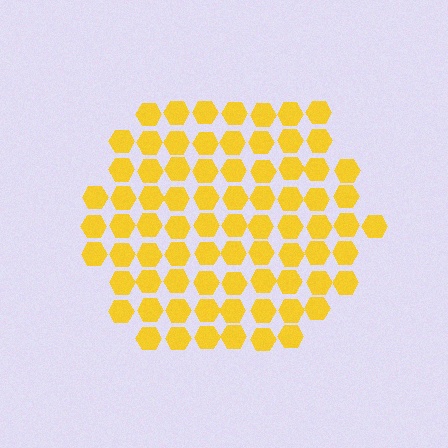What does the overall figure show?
The overall figure shows a hexagon.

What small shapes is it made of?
It is made of small hexagons.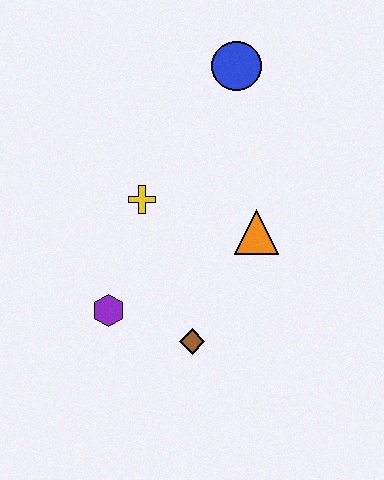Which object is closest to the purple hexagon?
The brown diamond is closest to the purple hexagon.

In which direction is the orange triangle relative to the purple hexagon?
The orange triangle is to the right of the purple hexagon.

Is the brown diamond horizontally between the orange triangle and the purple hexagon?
Yes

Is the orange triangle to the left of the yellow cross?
No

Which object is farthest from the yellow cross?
The blue circle is farthest from the yellow cross.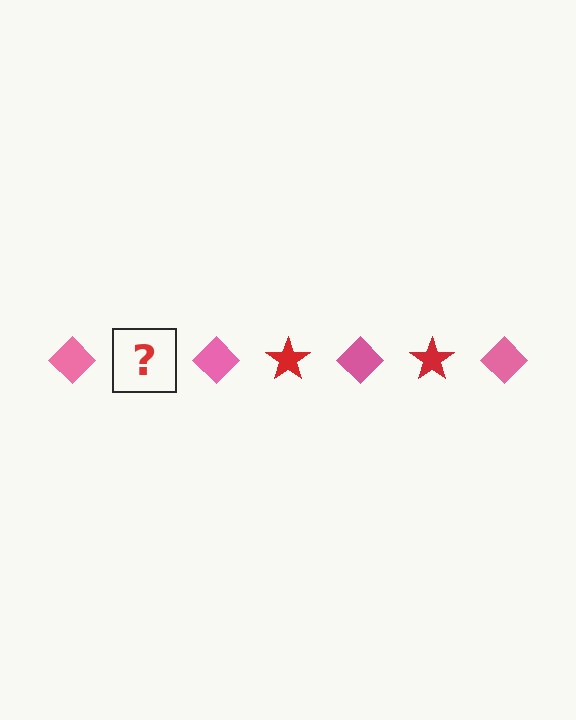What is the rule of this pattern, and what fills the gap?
The rule is that the pattern alternates between pink diamond and red star. The gap should be filled with a red star.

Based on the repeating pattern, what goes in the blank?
The blank should be a red star.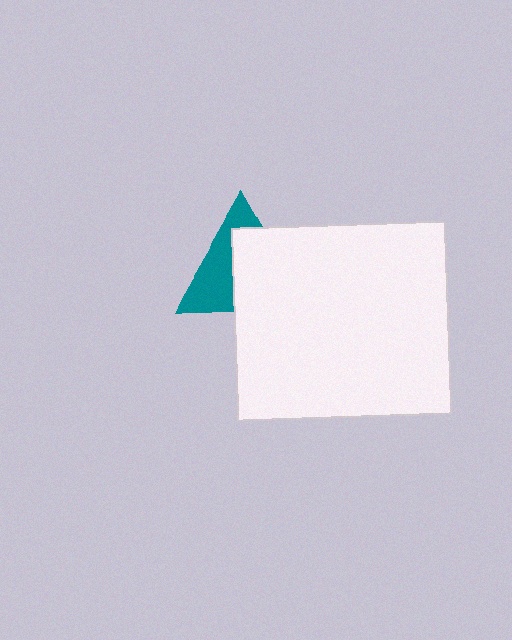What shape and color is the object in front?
The object in front is a white rectangle.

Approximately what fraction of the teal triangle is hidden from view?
Roughly 56% of the teal triangle is hidden behind the white rectangle.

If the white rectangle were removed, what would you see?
You would see the complete teal triangle.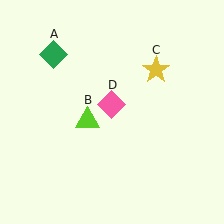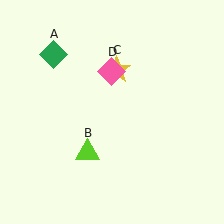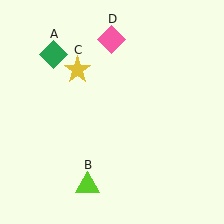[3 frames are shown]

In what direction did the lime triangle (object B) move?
The lime triangle (object B) moved down.